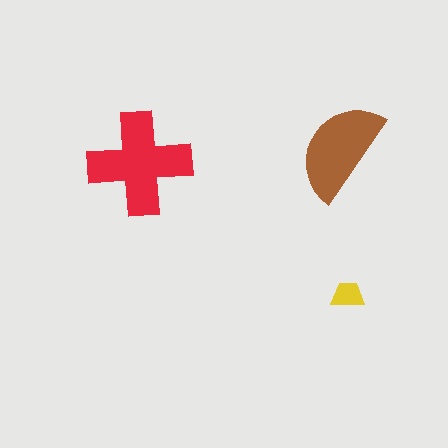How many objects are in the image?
There are 3 objects in the image.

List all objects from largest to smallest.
The red cross, the brown semicircle, the yellow trapezoid.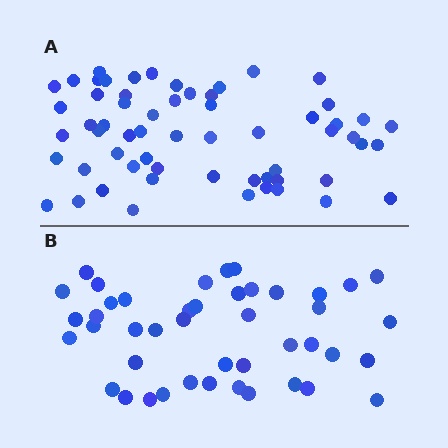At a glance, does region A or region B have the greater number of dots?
Region A (the top region) has more dots.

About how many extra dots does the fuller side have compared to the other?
Region A has approximately 15 more dots than region B.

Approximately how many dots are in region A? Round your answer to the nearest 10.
About 60 dots.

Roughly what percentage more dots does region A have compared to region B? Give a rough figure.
About 35% more.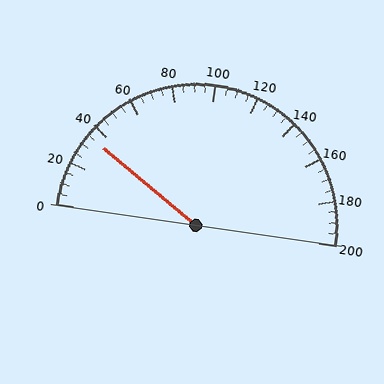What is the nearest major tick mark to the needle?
The nearest major tick mark is 40.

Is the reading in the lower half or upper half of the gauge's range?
The reading is in the lower half of the range (0 to 200).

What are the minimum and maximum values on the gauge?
The gauge ranges from 0 to 200.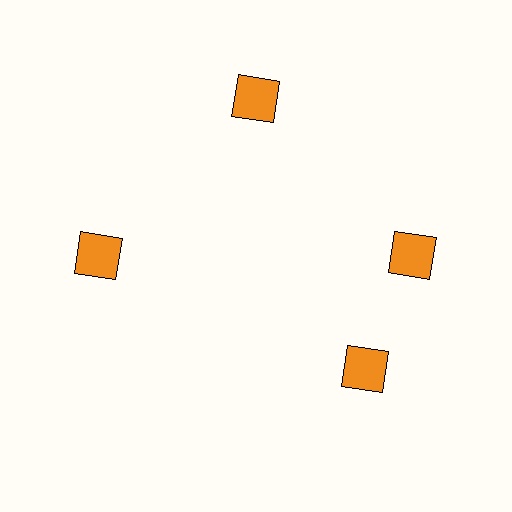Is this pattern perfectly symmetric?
No. The 4 orange squares are arranged in a ring, but one element near the 6 o'clock position is rotated out of alignment along the ring, breaking the 4-fold rotational symmetry.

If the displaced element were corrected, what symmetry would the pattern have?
It would have 4-fold rotational symmetry — the pattern would map onto itself every 90 degrees.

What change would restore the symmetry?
The symmetry would be restored by rotating it back into even spacing with its neighbors so that all 4 squares sit at equal angles and equal distance from the center.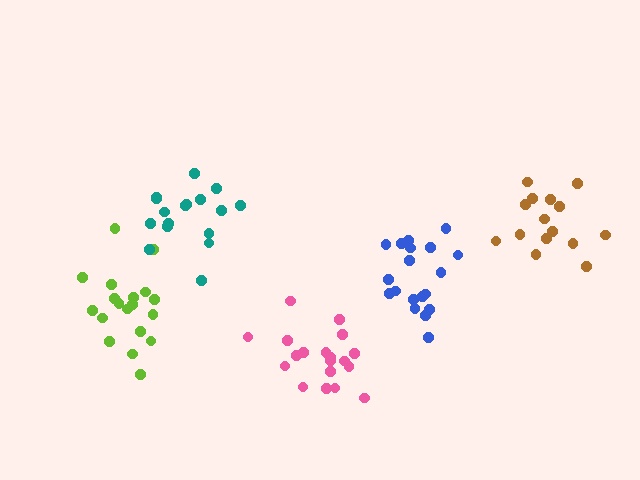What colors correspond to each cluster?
The clusters are colored: lime, teal, blue, brown, pink.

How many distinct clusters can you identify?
There are 5 distinct clusters.